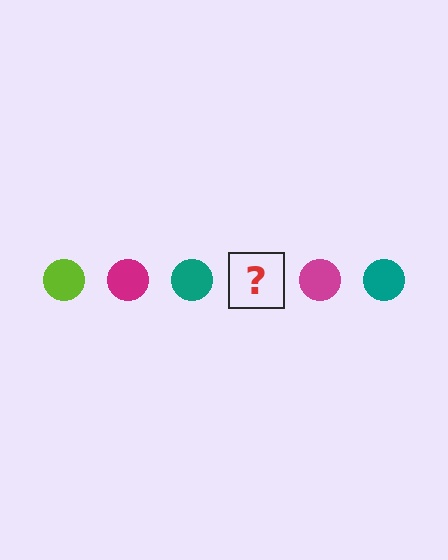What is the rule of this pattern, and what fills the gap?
The rule is that the pattern cycles through lime, magenta, teal circles. The gap should be filled with a lime circle.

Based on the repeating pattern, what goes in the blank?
The blank should be a lime circle.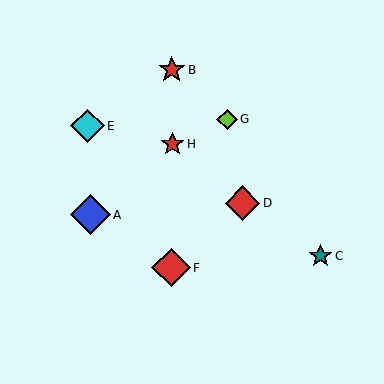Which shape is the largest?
The blue diamond (labeled A) is the largest.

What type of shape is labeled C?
Shape C is a teal star.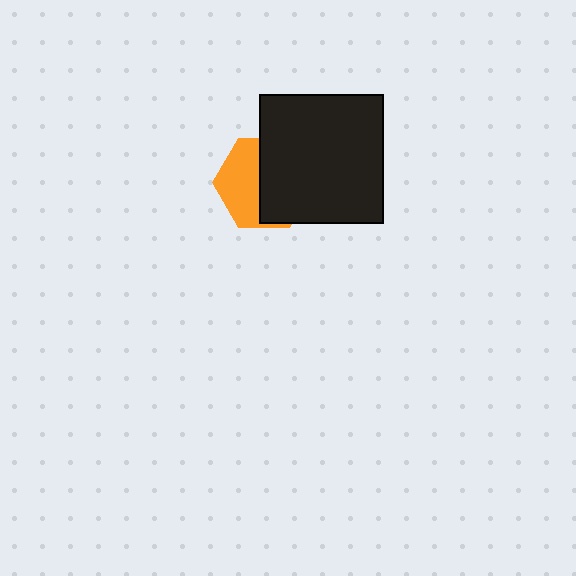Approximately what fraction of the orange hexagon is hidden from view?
Roughly 54% of the orange hexagon is hidden behind the black rectangle.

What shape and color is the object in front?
The object in front is a black rectangle.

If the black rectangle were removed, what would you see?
You would see the complete orange hexagon.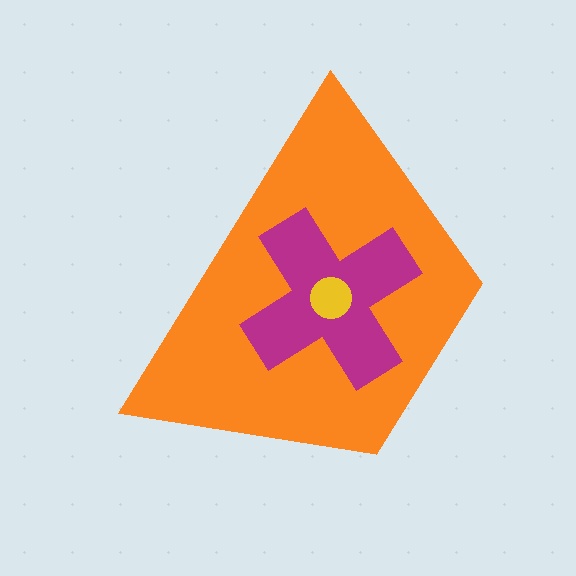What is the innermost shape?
The yellow circle.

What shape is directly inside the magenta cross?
The yellow circle.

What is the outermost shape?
The orange trapezoid.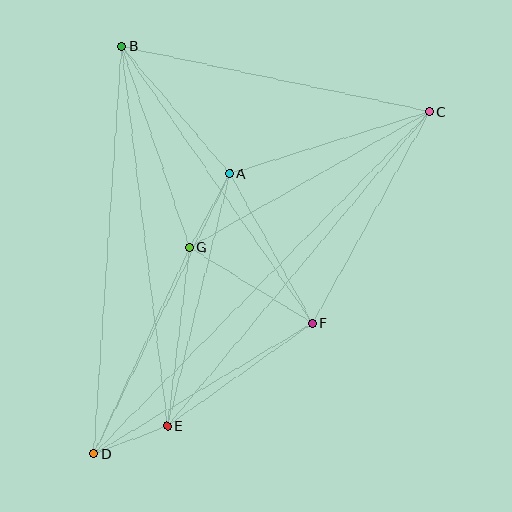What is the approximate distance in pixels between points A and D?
The distance between A and D is approximately 311 pixels.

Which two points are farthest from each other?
Points C and D are farthest from each other.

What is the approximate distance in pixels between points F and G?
The distance between F and G is approximately 144 pixels.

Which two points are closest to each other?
Points D and E are closest to each other.